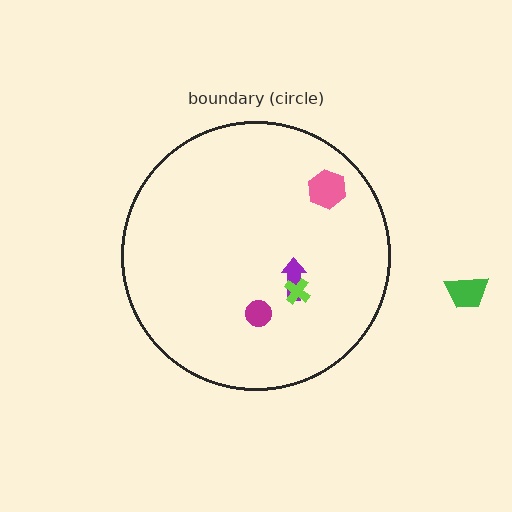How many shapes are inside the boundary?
4 inside, 1 outside.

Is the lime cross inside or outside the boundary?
Inside.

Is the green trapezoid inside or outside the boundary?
Outside.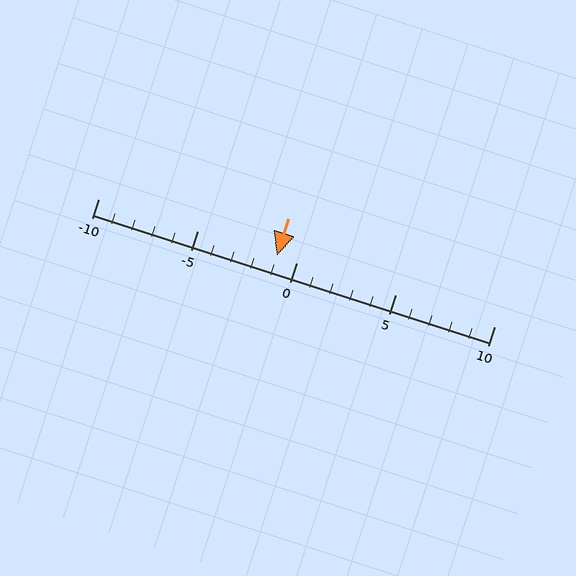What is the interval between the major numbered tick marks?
The major tick marks are spaced 5 units apart.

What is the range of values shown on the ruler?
The ruler shows values from -10 to 10.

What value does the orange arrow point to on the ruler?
The orange arrow points to approximately -1.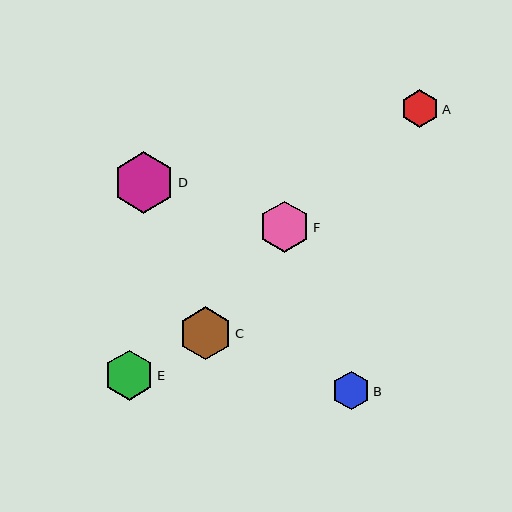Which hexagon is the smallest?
Hexagon A is the smallest with a size of approximately 37 pixels.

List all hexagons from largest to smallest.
From largest to smallest: D, C, F, E, B, A.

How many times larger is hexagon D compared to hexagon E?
Hexagon D is approximately 1.2 times the size of hexagon E.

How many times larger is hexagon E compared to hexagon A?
Hexagon E is approximately 1.3 times the size of hexagon A.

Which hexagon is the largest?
Hexagon D is the largest with a size of approximately 61 pixels.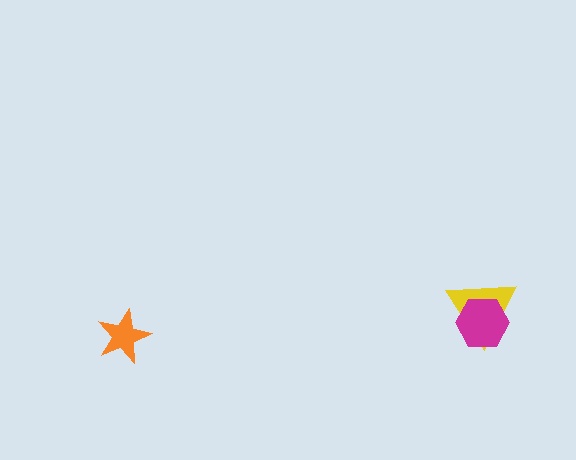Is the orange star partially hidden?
No, no other shape covers it.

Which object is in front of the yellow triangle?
The magenta hexagon is in front of the yellow triangle.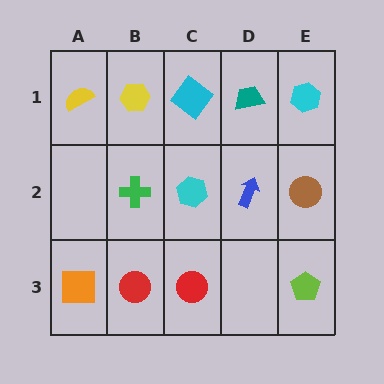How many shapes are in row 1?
5 shapes.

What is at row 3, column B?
A red circle.